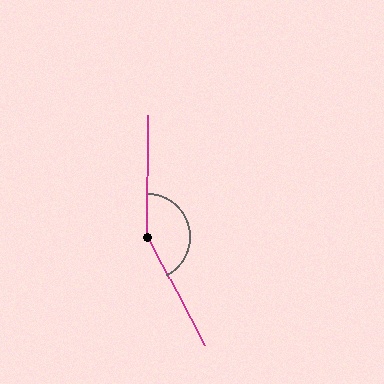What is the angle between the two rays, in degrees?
Approximately 152 degrees.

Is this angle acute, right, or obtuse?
It is obtuse.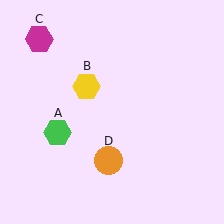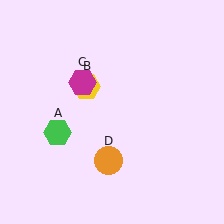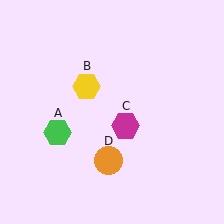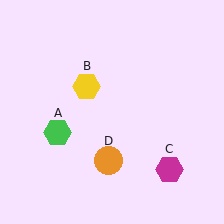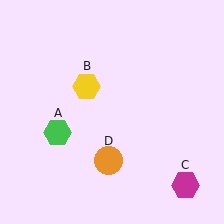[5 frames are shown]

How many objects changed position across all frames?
1 object changed position: magenta hexagon (object C).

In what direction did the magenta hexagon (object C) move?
The magenta hexagon (object C) moved down and to the right.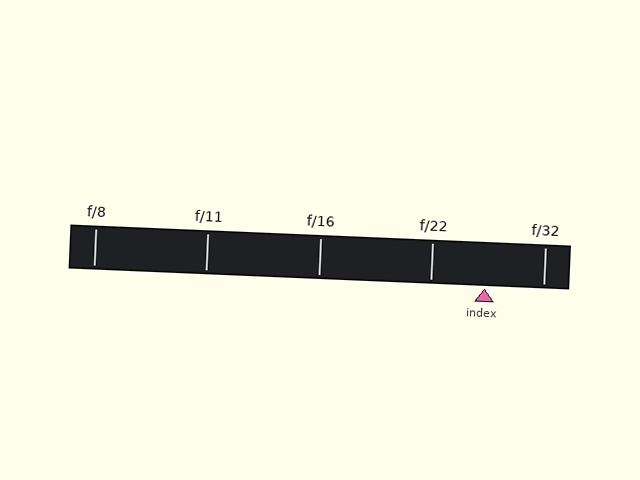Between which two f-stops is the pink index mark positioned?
The index mark is between f/22 and f/32.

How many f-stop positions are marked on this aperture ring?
There are 5 f-stop positions marked.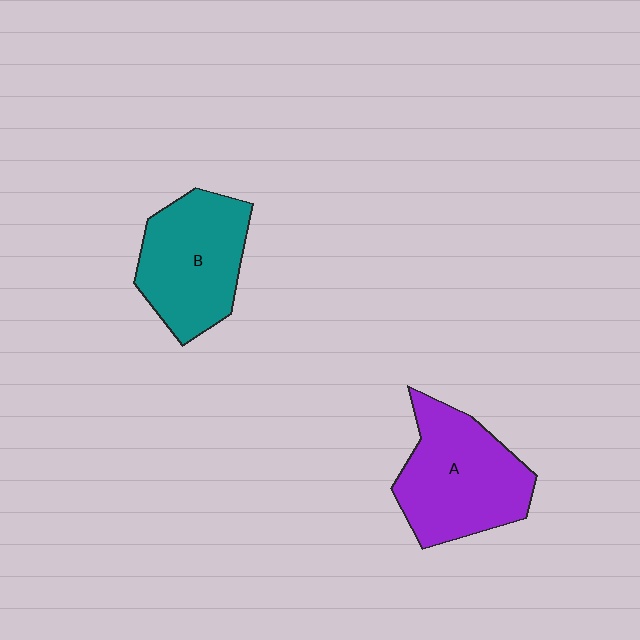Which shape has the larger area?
Shape A (purple).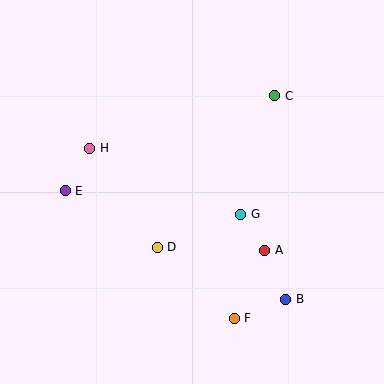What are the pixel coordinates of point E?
Point E is at (65, 191).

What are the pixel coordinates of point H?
Point H is at (90, 148).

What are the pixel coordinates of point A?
Point A is at (265, 250).